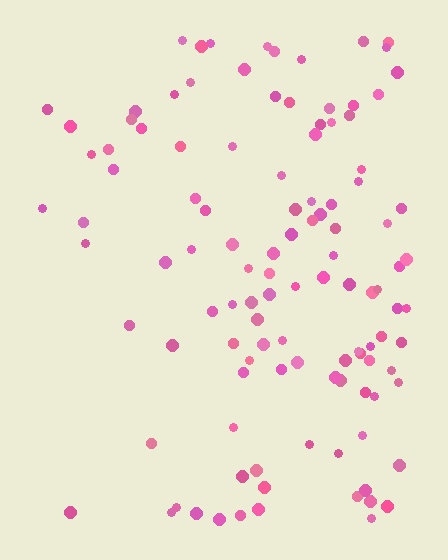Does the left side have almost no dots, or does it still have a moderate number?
Still a moderate number, just noticeably fewer than the right.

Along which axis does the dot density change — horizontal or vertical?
Horizontal.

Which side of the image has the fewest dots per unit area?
The left.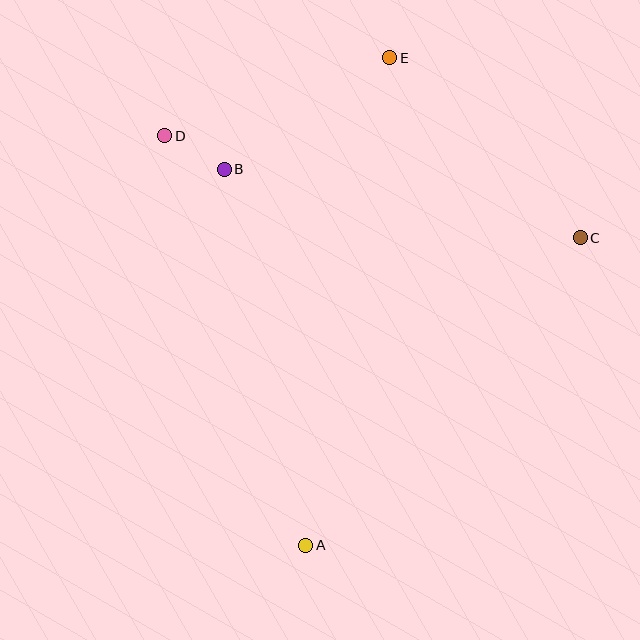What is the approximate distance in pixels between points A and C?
The distance between A and C is approximately 412 pixels.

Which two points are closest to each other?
Points B and D are closest to each other.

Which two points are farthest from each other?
Points A and E are farthest from each other.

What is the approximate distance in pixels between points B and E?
The distance between B and E is approximately 200 pixels.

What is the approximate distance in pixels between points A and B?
The distance between A and B is approximately 385 pixels.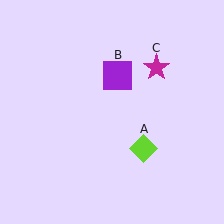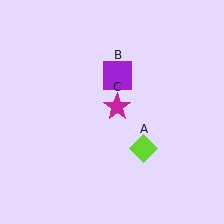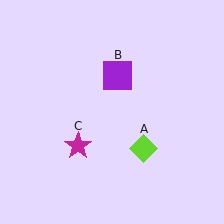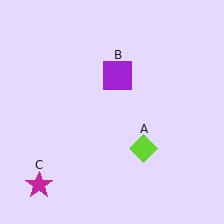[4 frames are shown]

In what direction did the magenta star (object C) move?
The magenta star (object C) moved down and to the left.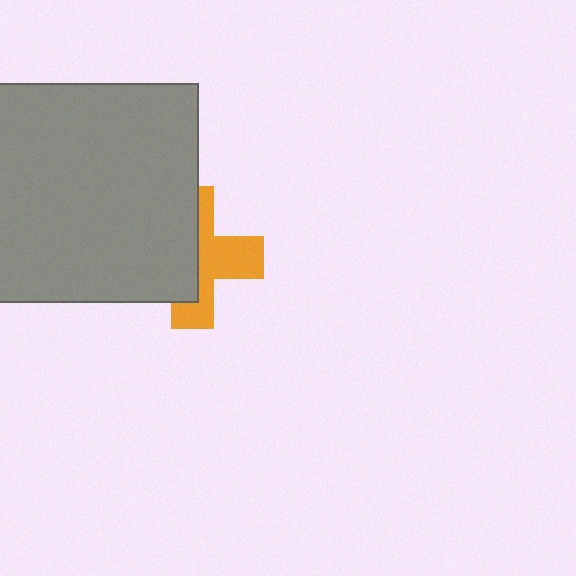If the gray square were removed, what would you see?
You would see the complete orange cross.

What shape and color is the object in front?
The object in front is a gray square.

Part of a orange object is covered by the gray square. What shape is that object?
It is a cross.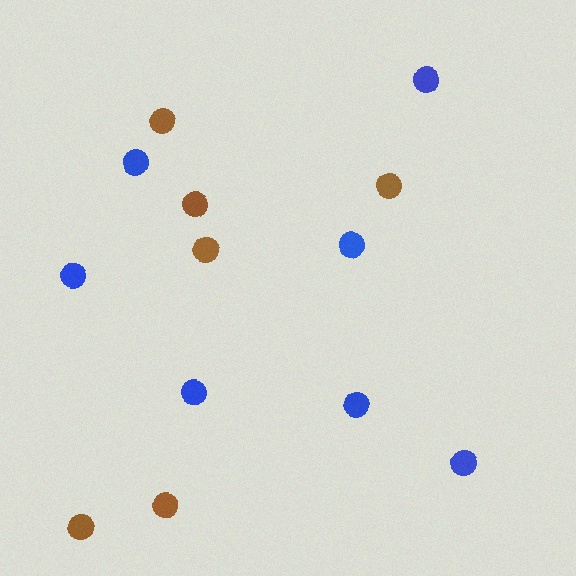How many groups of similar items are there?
There are 2 groups: one group of brown circles (6) and one group of blue circles (7).